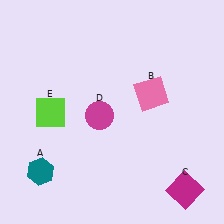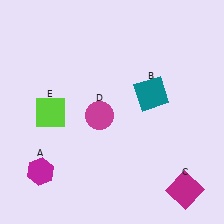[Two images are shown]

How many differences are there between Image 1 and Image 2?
There are 2 differences between the two images.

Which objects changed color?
A changed from teal to magenta. B changed from pink to teal.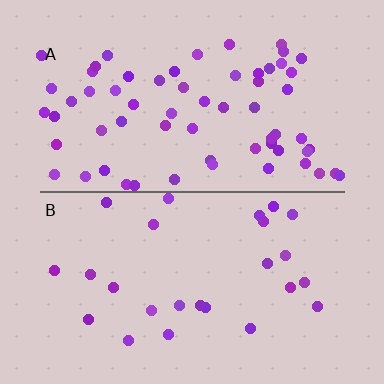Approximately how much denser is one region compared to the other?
Approximately 2.5× — region A over region B.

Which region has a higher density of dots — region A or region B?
A (the top).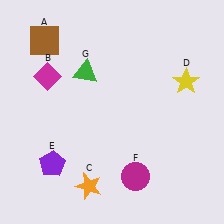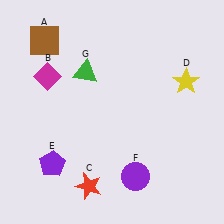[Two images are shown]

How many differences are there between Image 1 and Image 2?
There are 2 differences between the two images.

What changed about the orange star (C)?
In Image 1, C is orange. In Image 2, it changed to red.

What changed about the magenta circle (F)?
In Image 1, F is magenta. In Image 2, it changed to purple.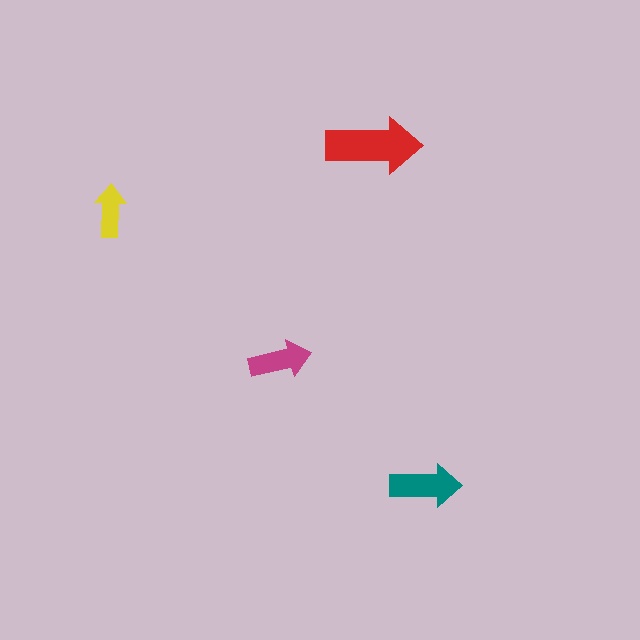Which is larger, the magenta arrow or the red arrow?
The red one.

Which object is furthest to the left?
The yellow arrow is leftmost.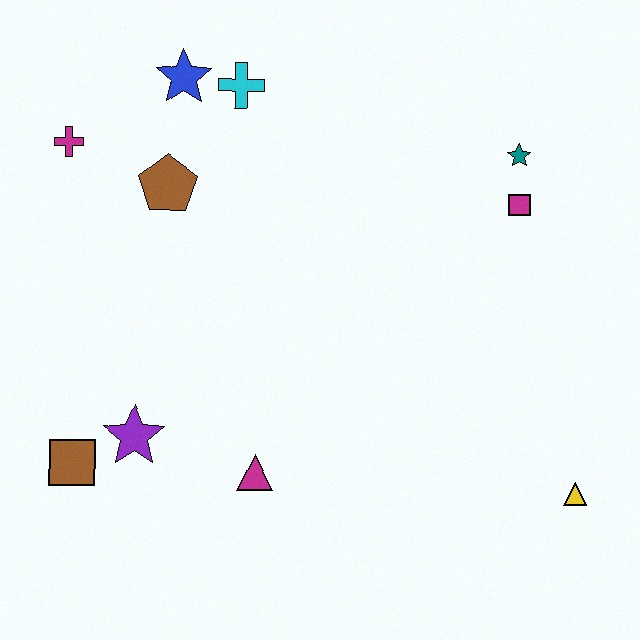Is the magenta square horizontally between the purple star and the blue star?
No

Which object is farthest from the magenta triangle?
The teal star is farthest from the magenta triangle.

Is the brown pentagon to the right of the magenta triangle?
No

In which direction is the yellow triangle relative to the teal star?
The yellow triangle is below the teal star.